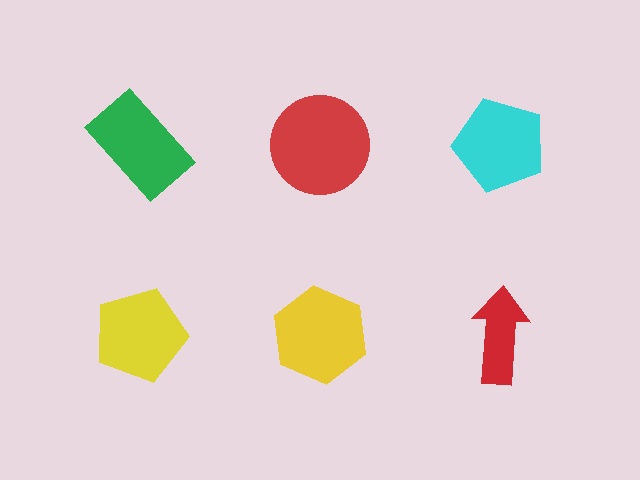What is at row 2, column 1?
A yellow pentagon.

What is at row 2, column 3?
A red arrow.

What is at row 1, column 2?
A red circle.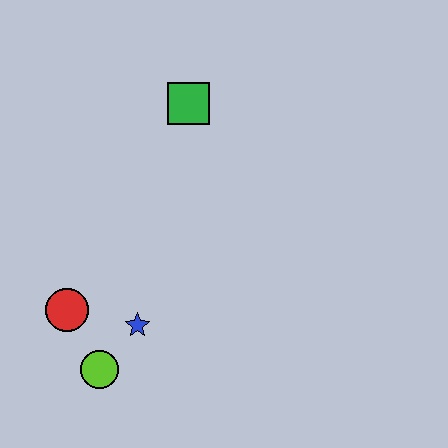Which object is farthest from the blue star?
The green square is farthest from the blue star.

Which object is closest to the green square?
The blue star is closest to the green square.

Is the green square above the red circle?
Yes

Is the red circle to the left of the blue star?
Yes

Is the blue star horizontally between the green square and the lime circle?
Yes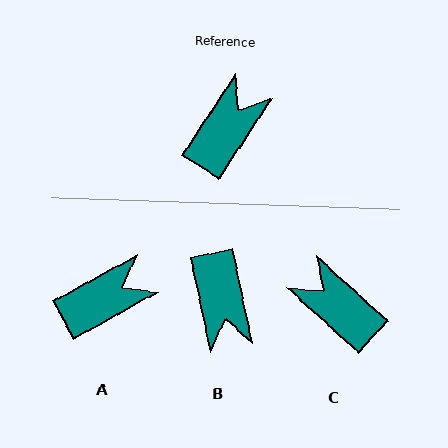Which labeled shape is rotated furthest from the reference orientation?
B, about 135 degrees away.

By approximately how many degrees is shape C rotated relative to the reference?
Approximately 81 degrees counter-clockwise.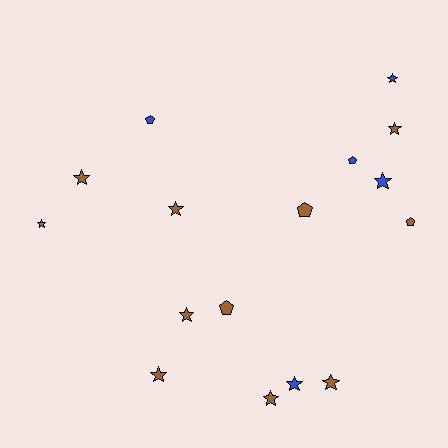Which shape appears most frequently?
Star, with 11 objects.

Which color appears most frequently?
Brown, with 11 objects.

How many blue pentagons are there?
There are 2 blue pentagons.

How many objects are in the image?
There are 16 objects.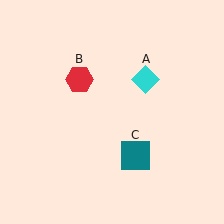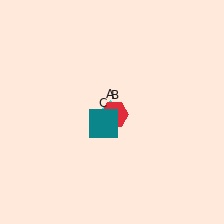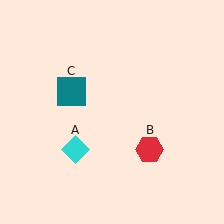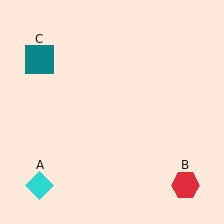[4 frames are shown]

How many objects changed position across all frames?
3 objects changed position: cyan diamond (object A), red hexagon (object B), teal square (object C).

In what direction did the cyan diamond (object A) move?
The cyan diamond (object A) moved down and to the left.